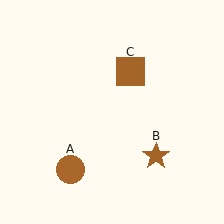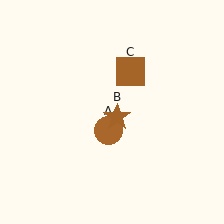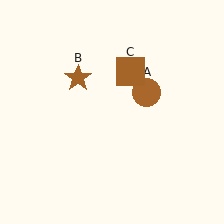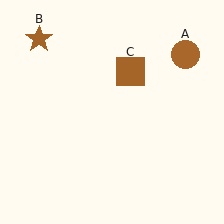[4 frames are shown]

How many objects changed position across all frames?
2 objects changed position: brown circle (object A), brown star (object B).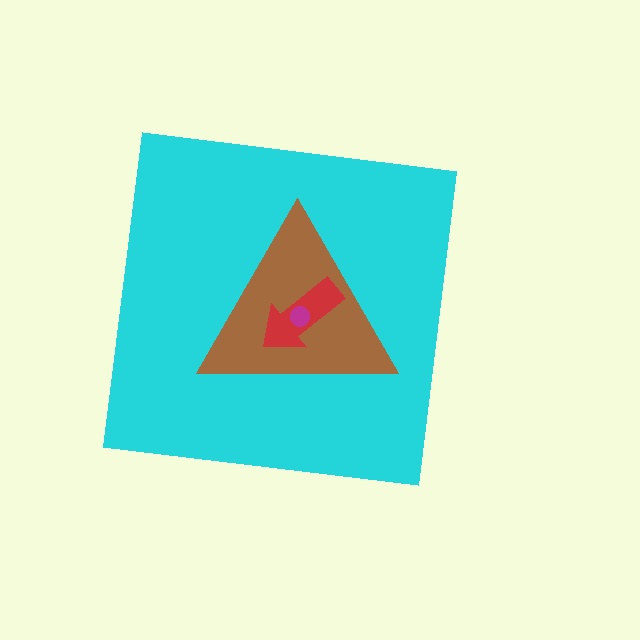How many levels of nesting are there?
4.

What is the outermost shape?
The cyan square.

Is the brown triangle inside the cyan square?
Yes.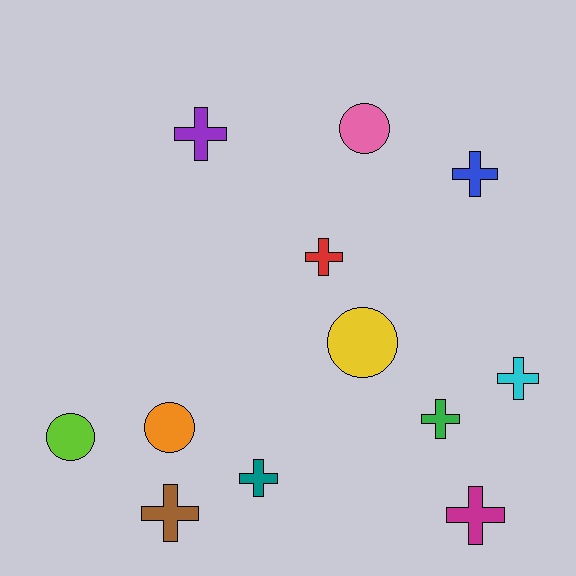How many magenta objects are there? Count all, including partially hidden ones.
There is 1 magenta object.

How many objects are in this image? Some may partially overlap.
There are 12 objects.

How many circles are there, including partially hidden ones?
There are 4 circles.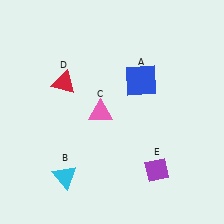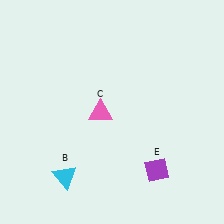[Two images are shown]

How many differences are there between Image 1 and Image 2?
There are 2 differences between the two images.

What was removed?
The red triangle (D), the blue square (A) were removed in Image 2.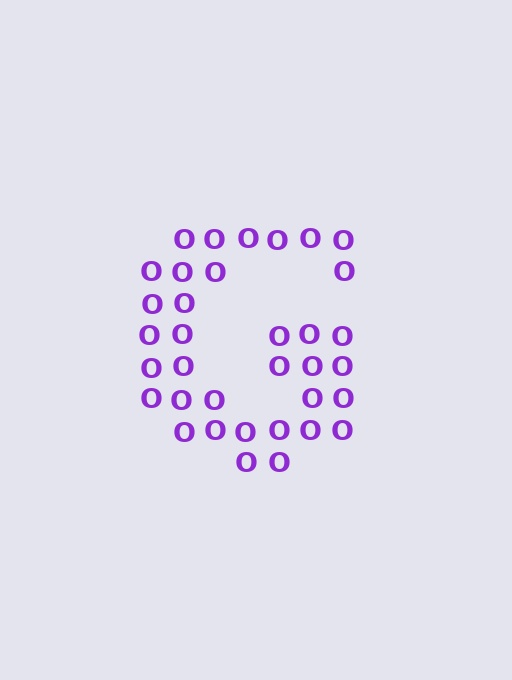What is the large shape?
The large shape is the letter G.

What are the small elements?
The small elements are letter O's.